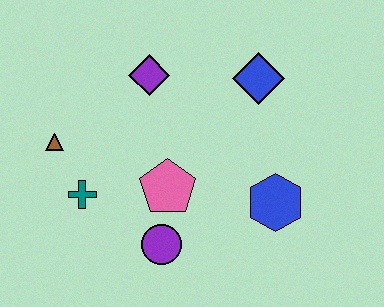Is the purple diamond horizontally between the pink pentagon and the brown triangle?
Yes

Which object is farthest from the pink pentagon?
The blue diamond is farthest from the pink pentagon.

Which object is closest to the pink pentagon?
The purple circle is closest to the pink pentagon.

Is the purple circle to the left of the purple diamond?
No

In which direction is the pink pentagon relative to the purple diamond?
The pink pentagon is below the purple diamond.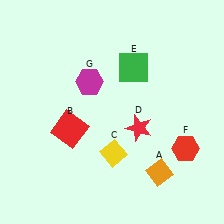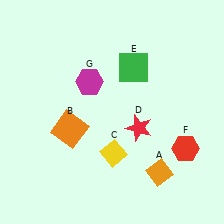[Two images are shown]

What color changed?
The square (B) changed from red in Image 1 to orange in Image 2.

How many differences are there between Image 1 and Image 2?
There is 1 difference between the two images.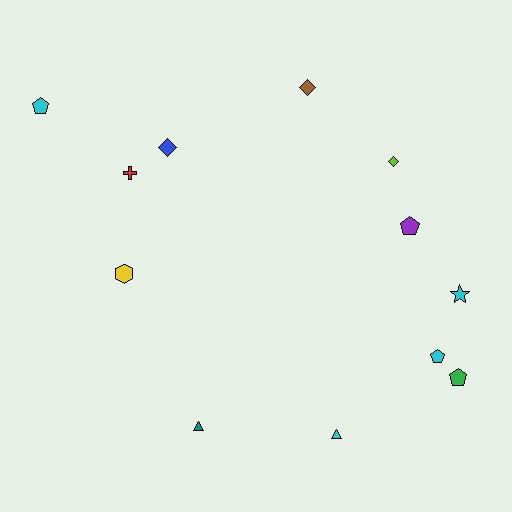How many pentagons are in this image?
There are 4 pentagons.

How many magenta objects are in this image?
There are no magenta objects.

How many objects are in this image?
There are 12 objects.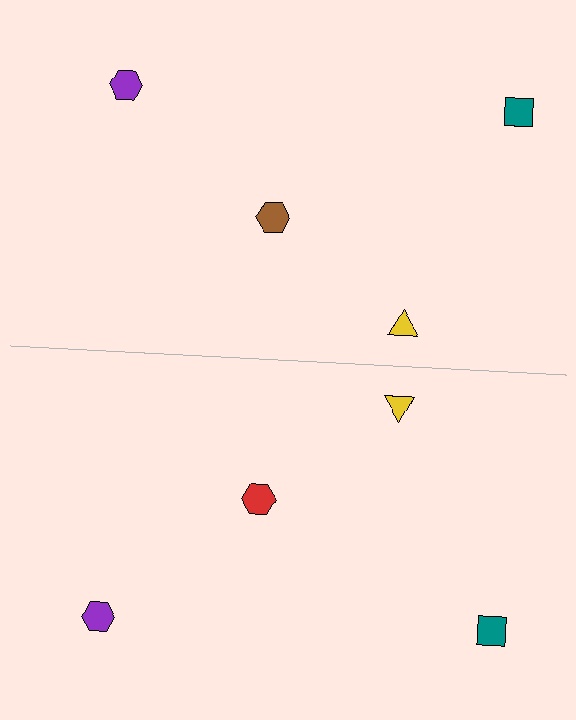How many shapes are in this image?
There are 8 shapes in this image.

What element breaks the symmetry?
The red hexagon on the bottom side breaks the symmetry — its mirror counterpart is brown.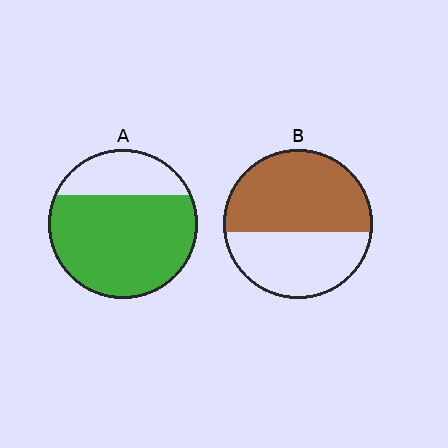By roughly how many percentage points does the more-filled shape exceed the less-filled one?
By roughly 15 percentage points (A over B).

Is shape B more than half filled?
Yes.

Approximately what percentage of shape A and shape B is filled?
A is approximately 75% and B is approximately 55%.